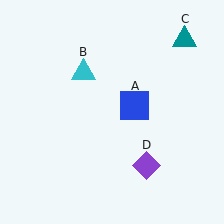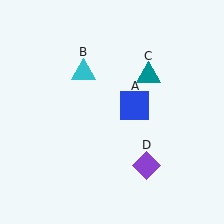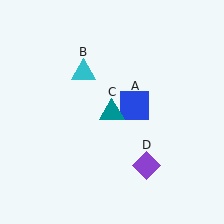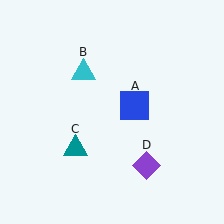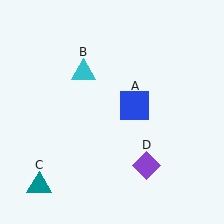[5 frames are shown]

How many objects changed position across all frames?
1 object changed position: teal triangle (object C).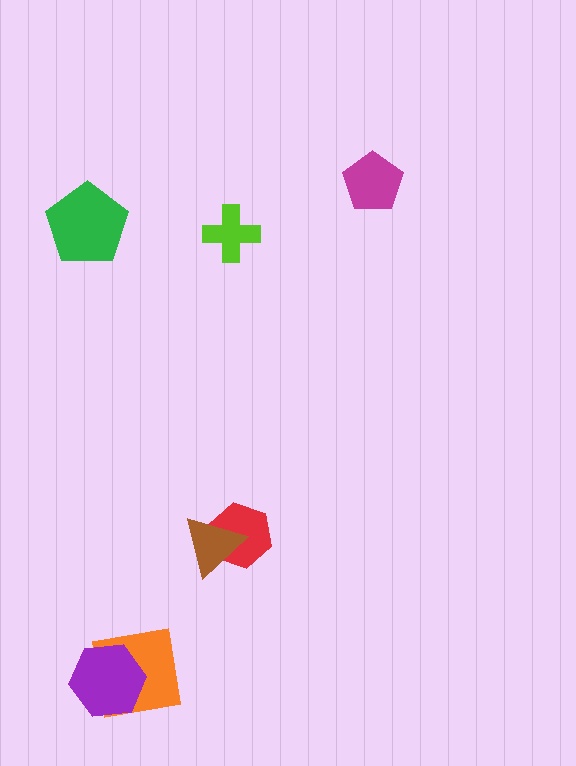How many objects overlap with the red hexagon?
1 object overlaps with the red hexagon.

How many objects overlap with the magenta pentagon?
0 objects overlap with the magenta pentagon.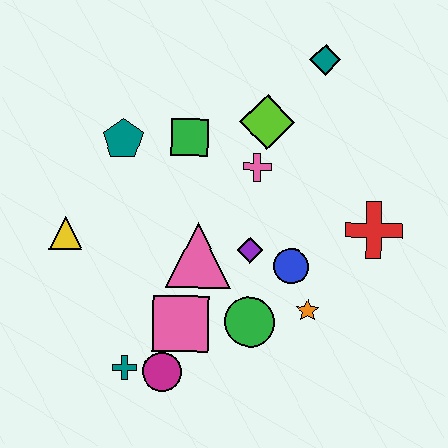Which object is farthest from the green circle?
The teal diamond is farthest from the green circle.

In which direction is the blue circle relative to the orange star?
The blue circle is above the orange star.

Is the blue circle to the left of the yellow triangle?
No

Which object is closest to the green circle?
The orange star is closest to the green circle.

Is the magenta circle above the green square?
No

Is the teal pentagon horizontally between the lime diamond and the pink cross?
No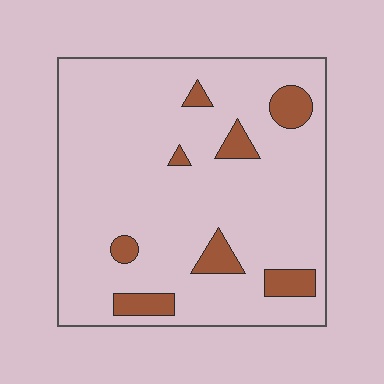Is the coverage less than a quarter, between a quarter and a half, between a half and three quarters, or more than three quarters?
Less than a quarter.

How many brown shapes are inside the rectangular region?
8.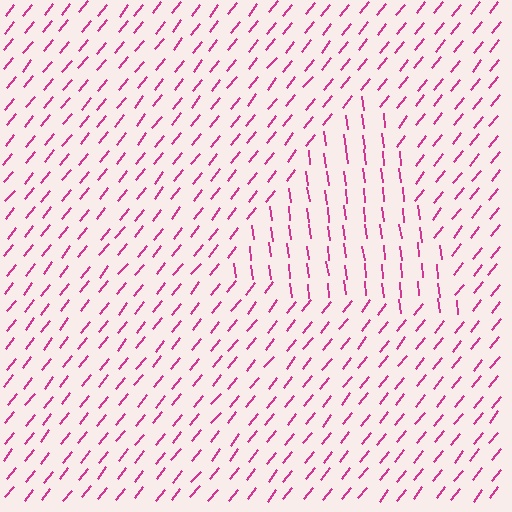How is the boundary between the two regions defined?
The boundary is defined purely by a change in line orientation (approximately 45 degrees difference). All lines are the same color and thickness.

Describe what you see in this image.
The image is filled with small magenta line segments. A triangle region in the image has lines oriented differently from the surrounding lines, creating a visible texture boundary.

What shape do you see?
I see a triangle.